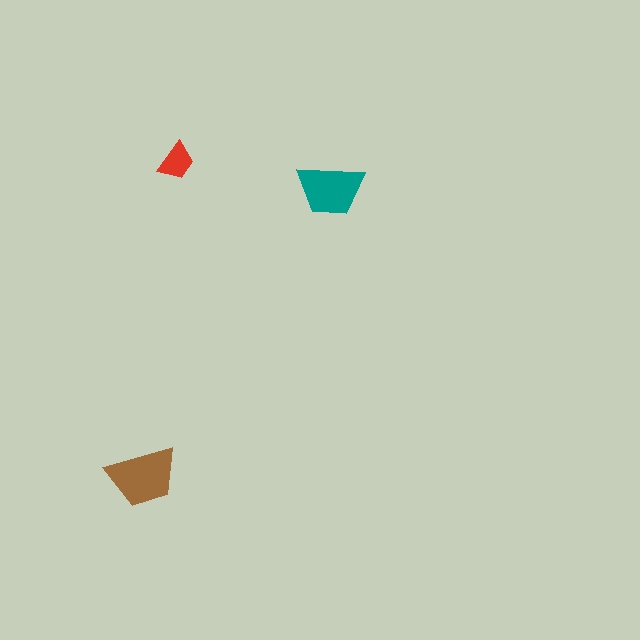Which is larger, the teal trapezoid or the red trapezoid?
The teal one.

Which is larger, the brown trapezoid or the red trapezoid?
The brown one.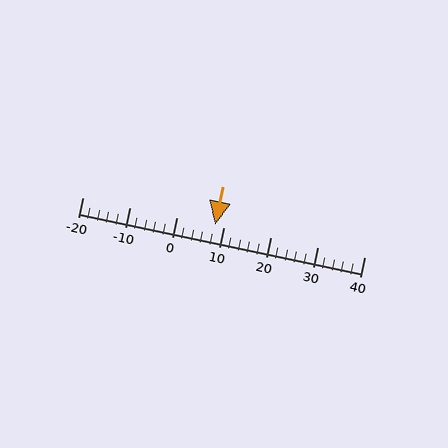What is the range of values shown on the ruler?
The ruler shows values from -20 to 40.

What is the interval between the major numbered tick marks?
The major tick marks are spaced 10 units apart.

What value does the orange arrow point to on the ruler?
The orange arrow points to approximately 8.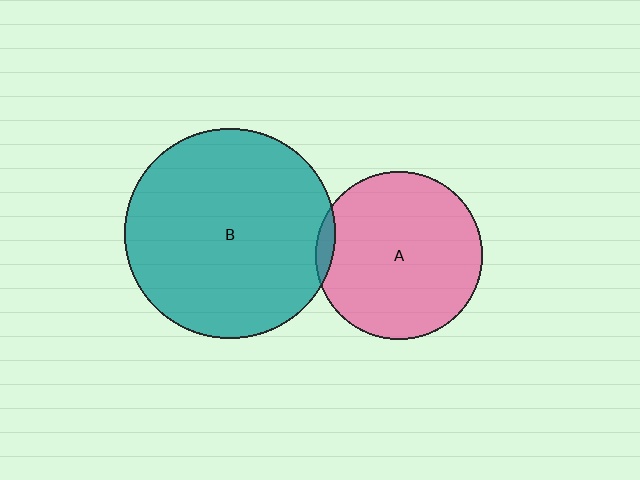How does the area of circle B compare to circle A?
Approximately 1.6 times.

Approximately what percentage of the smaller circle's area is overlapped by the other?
Approximately 5%.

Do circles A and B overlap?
Yes.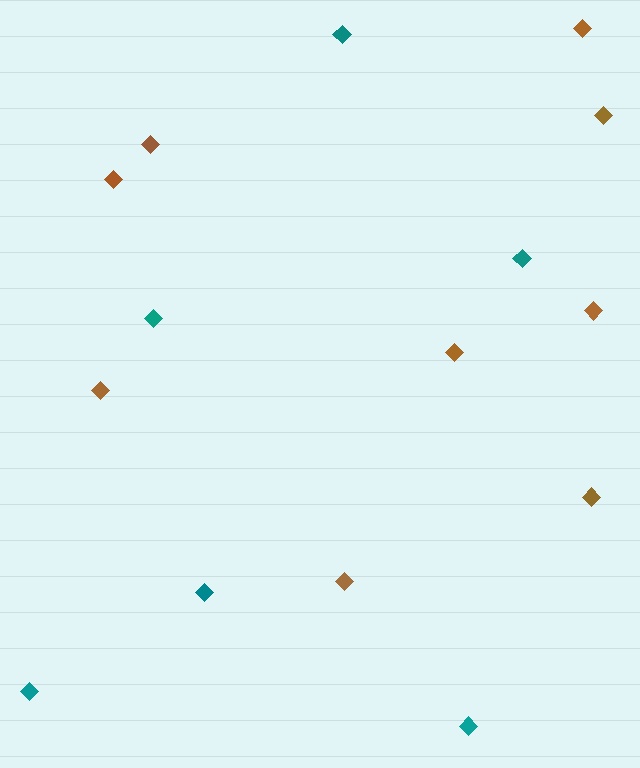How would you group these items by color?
There are 2 groups: one group of brown diamonds (9) and one group of teal diamonds (6).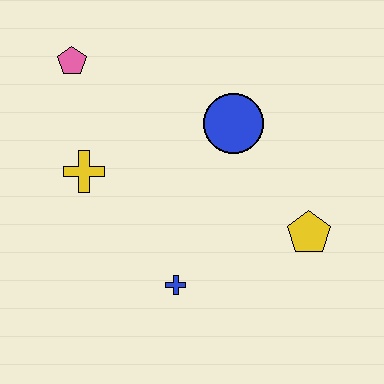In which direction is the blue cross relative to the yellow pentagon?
The blue cross is to the left of the yellow pentagon.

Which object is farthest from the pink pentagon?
The yellow pentagon is farthest from the pink pentagon.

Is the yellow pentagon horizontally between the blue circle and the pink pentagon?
No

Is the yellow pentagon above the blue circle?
No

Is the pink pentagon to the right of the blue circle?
No